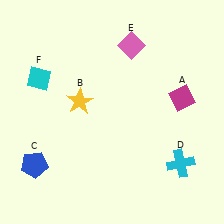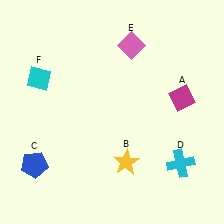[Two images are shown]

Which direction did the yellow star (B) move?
The yellow star (B) moved down.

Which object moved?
The yellow star (B) moved down.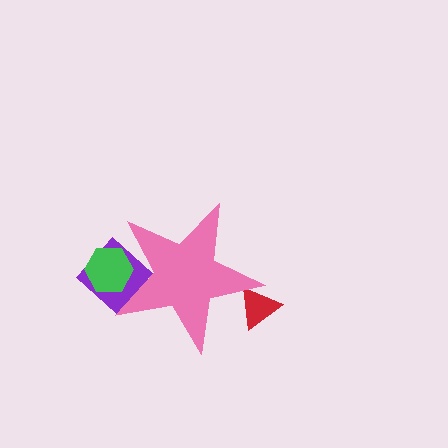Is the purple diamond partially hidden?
Yes, the purple diamond is partially hidden behind the pink star.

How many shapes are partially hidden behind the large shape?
3 shapes are partially hidden.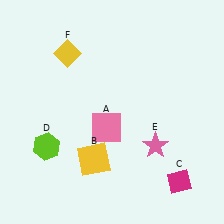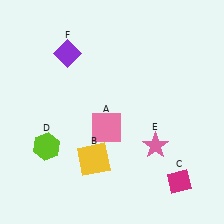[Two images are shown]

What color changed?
The diamond (F) changed from yellow in Image 1 to purple in Image 2.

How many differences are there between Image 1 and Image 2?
There is 1 difference between the two images.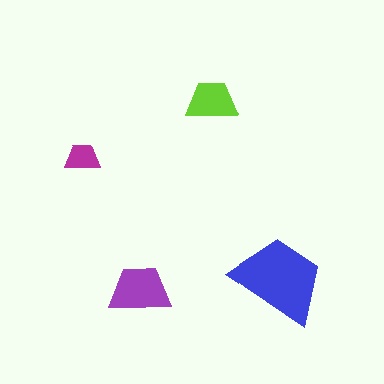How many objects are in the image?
There are 4 objects in the image.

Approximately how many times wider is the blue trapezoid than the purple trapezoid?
About 1.5 times wider.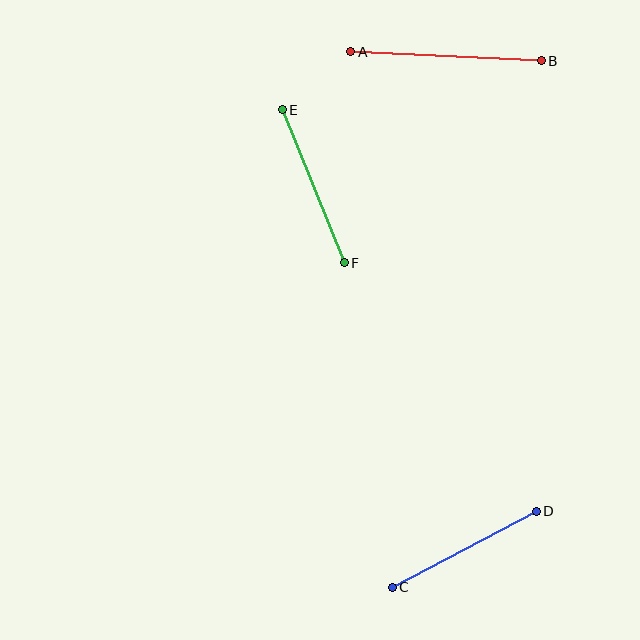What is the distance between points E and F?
The distance is approximately 165 pixels.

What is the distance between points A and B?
The distance is approximately 191 pixels.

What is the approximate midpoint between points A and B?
The midpoint is at approximately (446, 56) pixels.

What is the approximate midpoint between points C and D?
The midpoint is at approximately (464, 549) pixels.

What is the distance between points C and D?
The distance is approximately 163 pixels.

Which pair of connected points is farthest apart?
Points A and B are farthest apart.